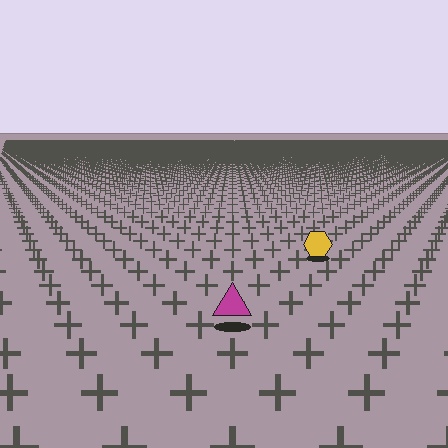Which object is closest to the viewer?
The magenta triangle is closest. The texture marks near it are larger and more spread out.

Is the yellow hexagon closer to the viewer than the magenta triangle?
No. The magenta triangle is closer — you can tell from the texture gradient: the ground texture is coarser near it.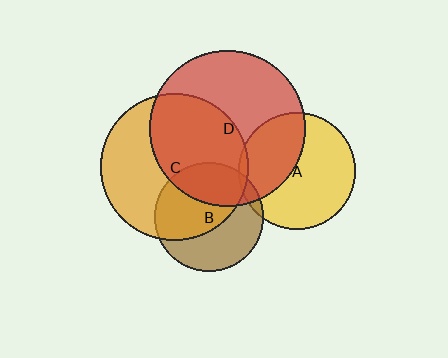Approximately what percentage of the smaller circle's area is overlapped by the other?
Approximately 5%.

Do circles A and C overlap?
Yes.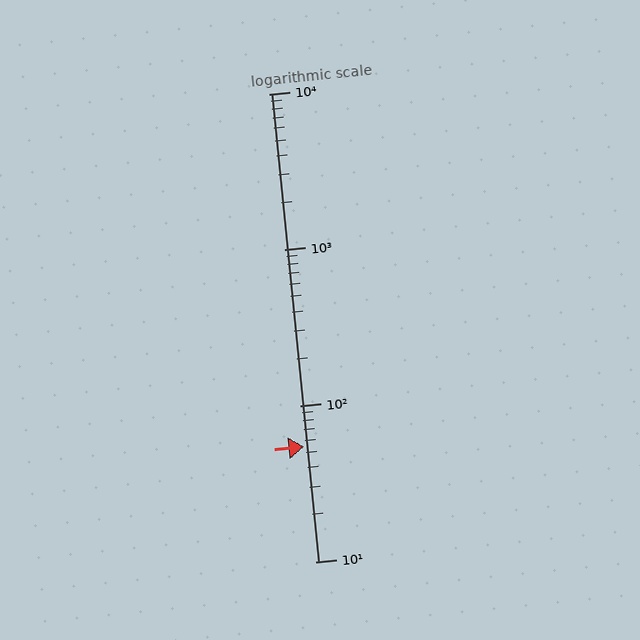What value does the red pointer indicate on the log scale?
The pointer indicates approximately 55.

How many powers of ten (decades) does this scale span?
The scale spans 3 decades, from 10 to 10000.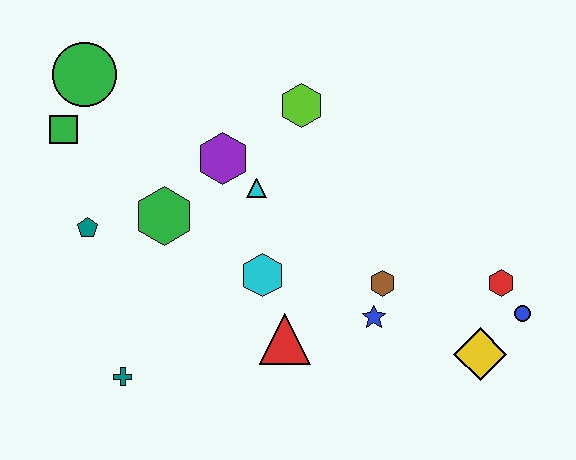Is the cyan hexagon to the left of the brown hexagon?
Yes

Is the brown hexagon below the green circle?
Yes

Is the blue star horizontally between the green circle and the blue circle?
Yes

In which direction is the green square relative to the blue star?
The green square is to the left of the blue star.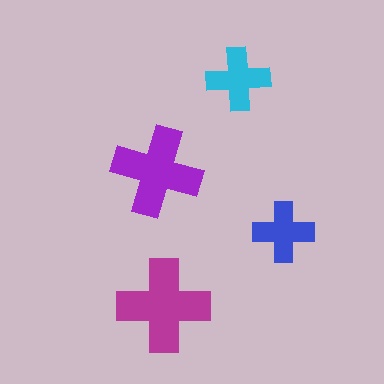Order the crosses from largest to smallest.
the magenta one, the purple one, the cyan one, the blue one.